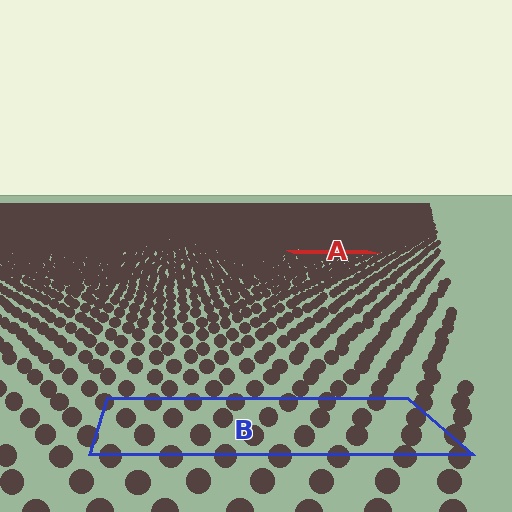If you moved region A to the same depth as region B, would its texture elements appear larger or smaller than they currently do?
They would appear larger. At a closer depth, the same texture elements are projected at a bigger on-screen size.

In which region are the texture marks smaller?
The texture marks are smaller in region A, because it is farther away.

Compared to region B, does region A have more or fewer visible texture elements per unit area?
Region A has more texture elements per unit area — they are packed more densely because it is farther away.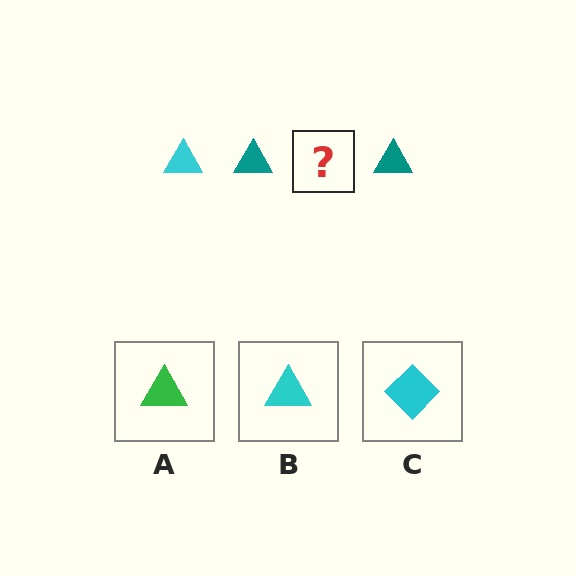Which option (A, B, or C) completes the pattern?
B.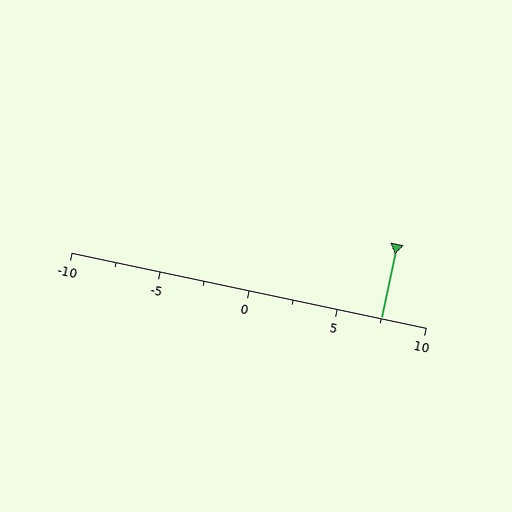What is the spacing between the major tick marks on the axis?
The major ticks are spaced 5 apart.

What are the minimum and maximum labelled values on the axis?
The axis runs from -10 to 10.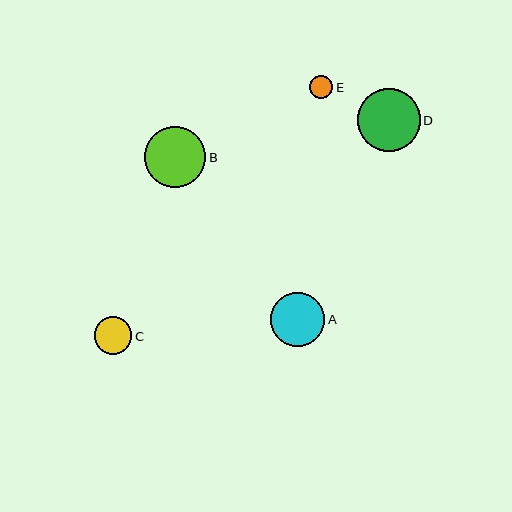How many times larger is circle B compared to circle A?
Circle B is approximately 1.1 times the size of circle A.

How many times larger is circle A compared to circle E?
Circle A is approximately 2.4 times the size of circle E.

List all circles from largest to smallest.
From largest to smallest: D, B, A, C, E.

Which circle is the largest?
Circle D is the largest with a size of approximately 62 pixels.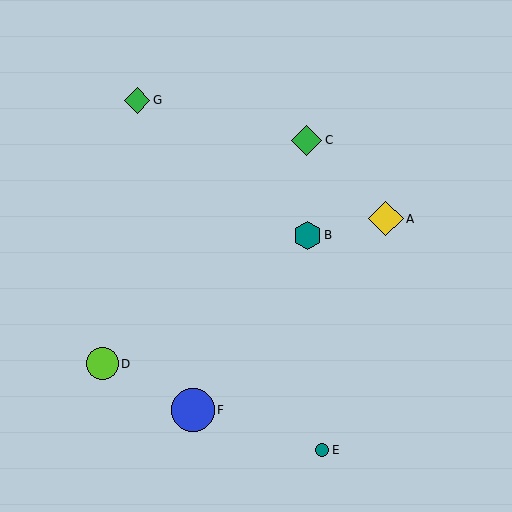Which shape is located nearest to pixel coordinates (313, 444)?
The teal circle (labeled E) at (322, 450) is nearest to that location.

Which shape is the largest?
The blue circle (labeled F) is the largest.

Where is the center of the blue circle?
The center of the blue circle is at (193, 410).